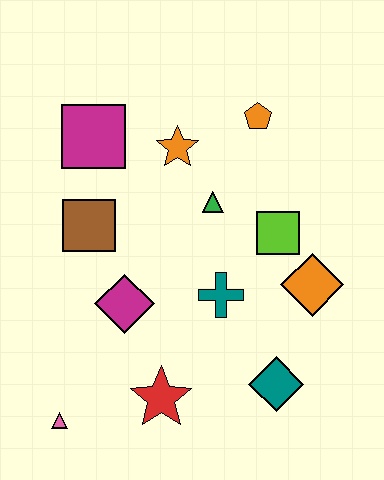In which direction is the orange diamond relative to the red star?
The orange diamond is to the right of the red star.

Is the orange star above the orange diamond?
Yes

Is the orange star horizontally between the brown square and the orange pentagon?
Yes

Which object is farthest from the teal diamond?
The magenta square is farthest from the teal diamond.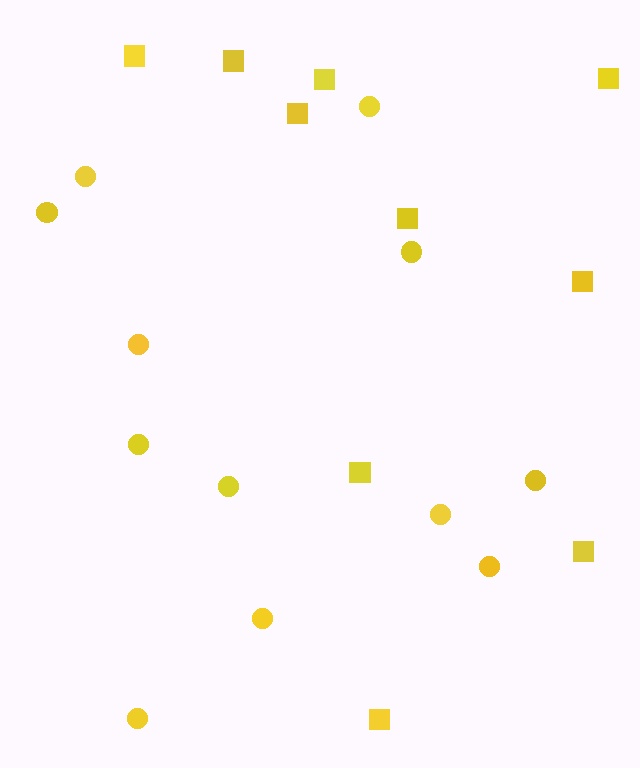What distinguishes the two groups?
There are 2 groups: one group of circles (12) and one group of squares (10).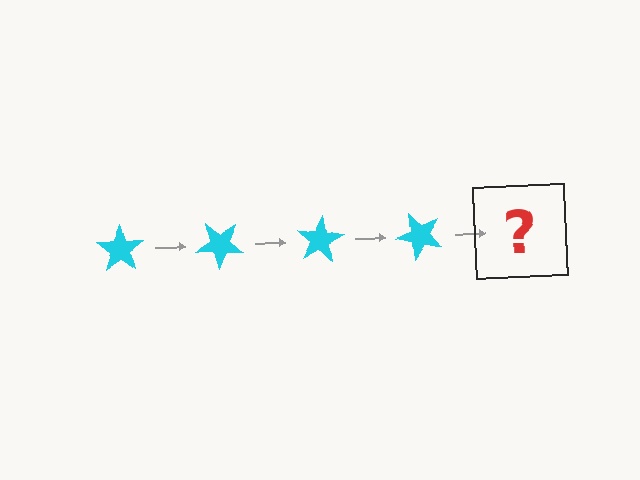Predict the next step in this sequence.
The next step is a cyan star rotated 160 degrees.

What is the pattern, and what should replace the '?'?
The pattern is that the star rotates 40 degrees each step. The '?' should be a cyan star rotated 160 degrees.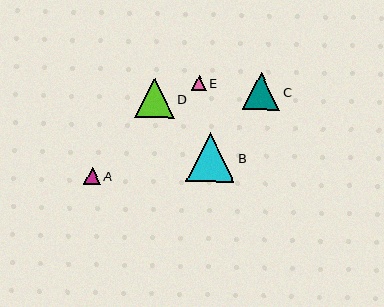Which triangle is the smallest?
Triangle E is the smallest with a size of approximately 15 pixels.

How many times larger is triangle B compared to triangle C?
Triangle B is approximately 1.3 times the size of triangle C.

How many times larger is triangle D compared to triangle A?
Triangle D is approximately 2.3 times the size of triangle A.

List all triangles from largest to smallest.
From largest to smallest: B, D, C, A, E.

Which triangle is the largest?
Triangle B is the largest with a size of approximately 48 pixels.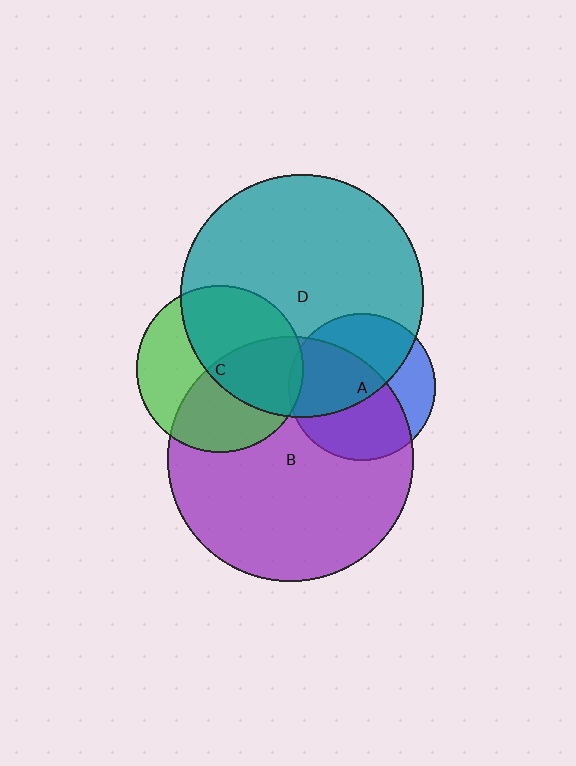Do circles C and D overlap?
Yes.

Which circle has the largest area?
Circle B (purple).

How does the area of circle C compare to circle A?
Approximately 1.3 times.